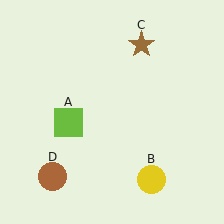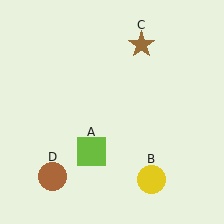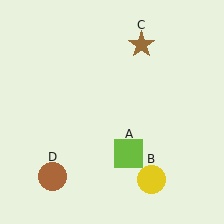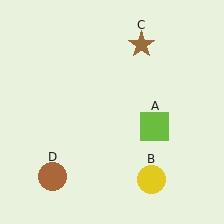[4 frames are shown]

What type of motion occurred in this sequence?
The lime square (object A) rotated counterclockwise around the center of the scene.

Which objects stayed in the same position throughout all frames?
Yellow circle (object B) and brown star (object C) and brown circle (object D) remained stationary.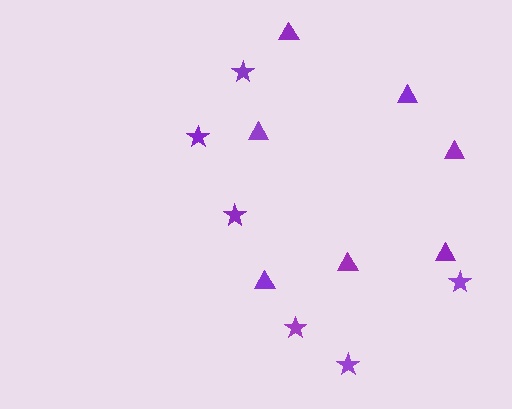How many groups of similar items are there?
There are 2 groups: one group of triangles (7) and one group of stars (6).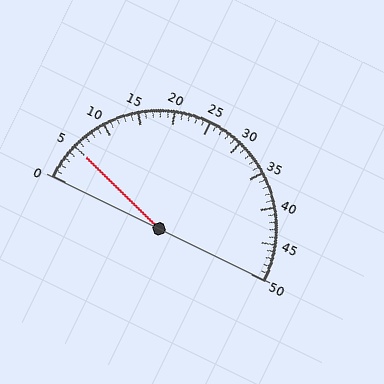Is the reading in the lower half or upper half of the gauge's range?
The reading is in the lower half of the range (0 to 50).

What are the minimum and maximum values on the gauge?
The gauge ranges from 0 to 50.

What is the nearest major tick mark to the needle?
The nearest major tick mark is 5.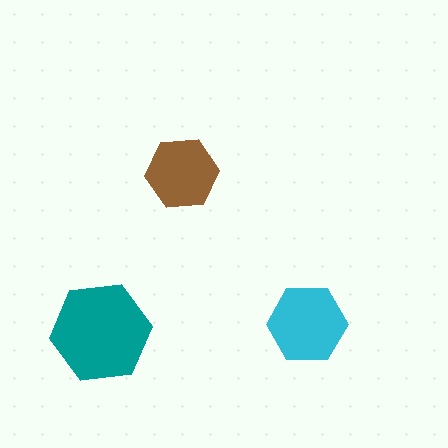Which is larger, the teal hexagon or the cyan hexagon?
The teal one.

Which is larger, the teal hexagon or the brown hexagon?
The teal one.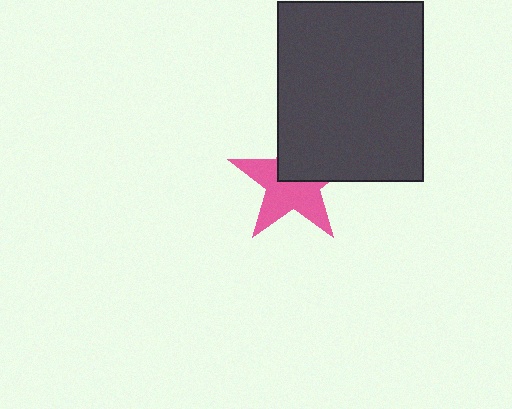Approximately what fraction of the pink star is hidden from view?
Roughly 40% of the pink star is hidden behind the dark gray rectangle.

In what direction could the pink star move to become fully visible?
The pink star could move toward the lower-left. That would shift it out from behind the dark gray rectangle entirely.